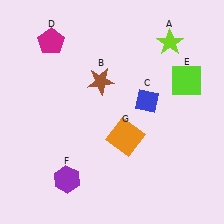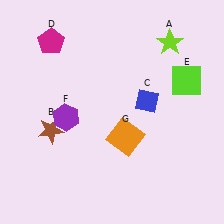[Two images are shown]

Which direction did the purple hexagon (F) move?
The purple hexagon (F) moved up.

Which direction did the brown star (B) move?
The brown star (B) moved left.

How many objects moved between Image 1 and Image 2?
2 objects moved between the two images.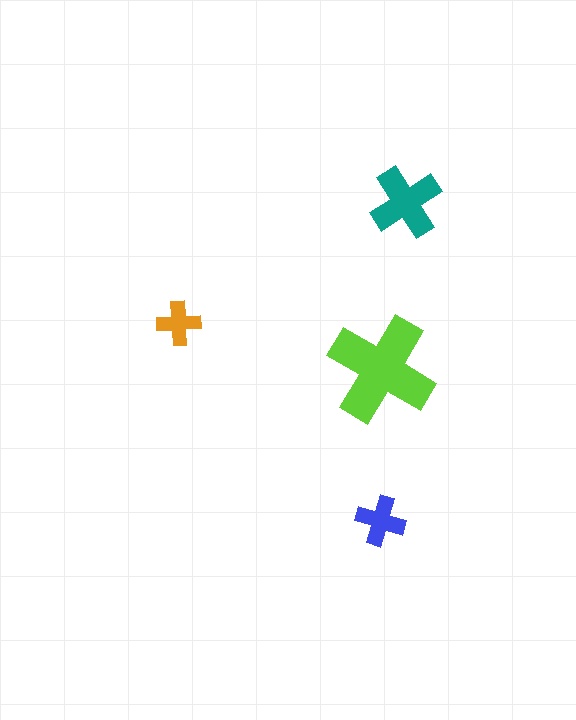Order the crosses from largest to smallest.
the lime one, the teal one, the blue one, the orange one.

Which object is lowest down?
The blue cross is bottommost.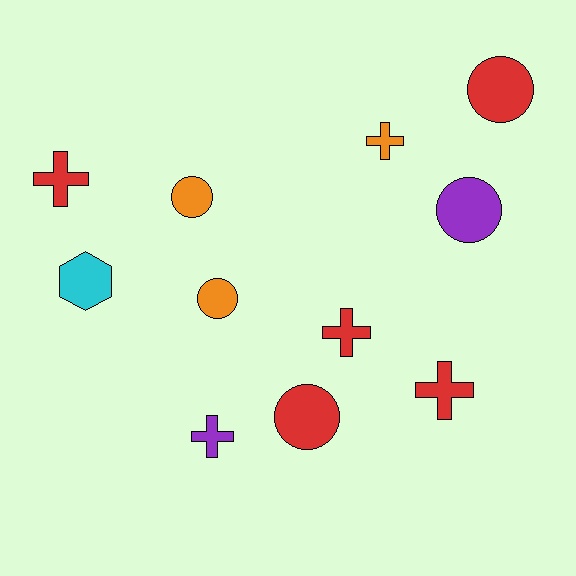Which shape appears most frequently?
Circle, with 5 objects.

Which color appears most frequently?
Red, with 5 objects.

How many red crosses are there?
There are 3 red crosses.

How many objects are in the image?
There are 11 objects.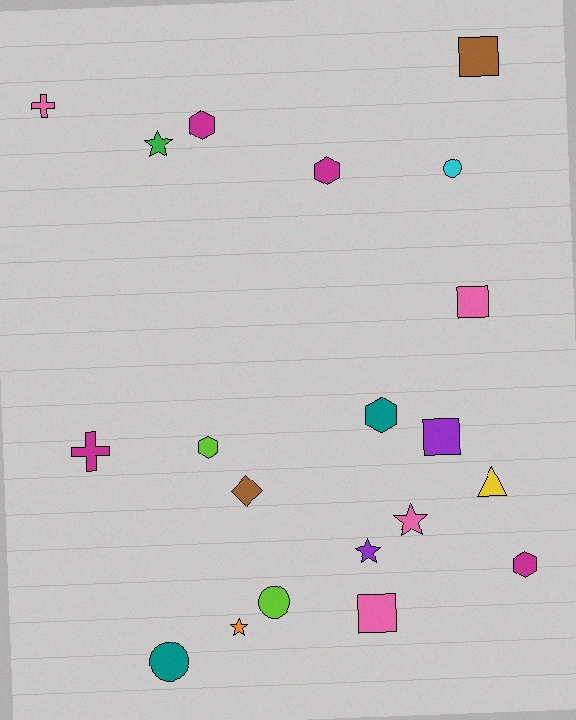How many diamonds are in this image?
There is 1 diamond.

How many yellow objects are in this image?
There is 1 yellow object.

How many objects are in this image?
There are 20 objects.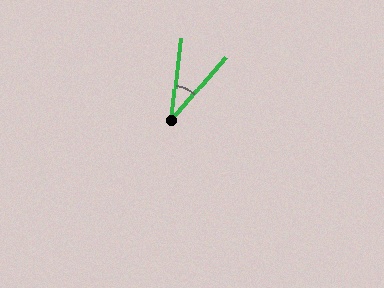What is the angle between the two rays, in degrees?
Approximately 35 degrees.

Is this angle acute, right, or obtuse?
It is acute.